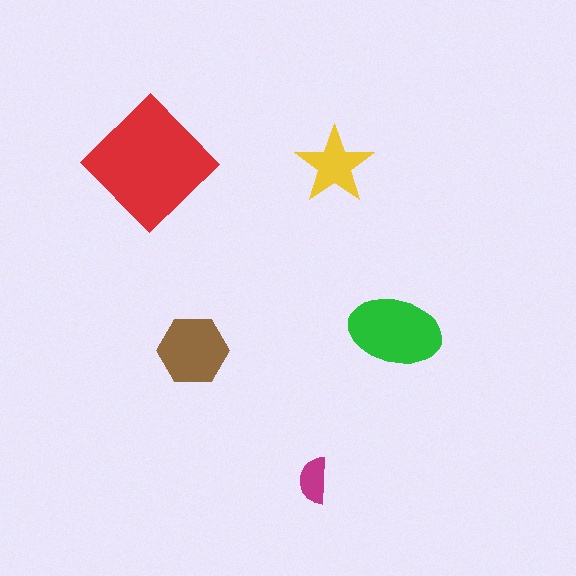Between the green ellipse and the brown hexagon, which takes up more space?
The green ellipse.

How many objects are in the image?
There are 5 objects in the image.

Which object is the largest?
The red diamond.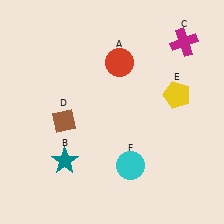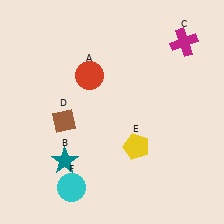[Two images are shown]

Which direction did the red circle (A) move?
The red circle (A) moved left.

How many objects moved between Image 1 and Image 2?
3 objects moved between the two images.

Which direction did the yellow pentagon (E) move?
The yellow pentagon (E) moved down.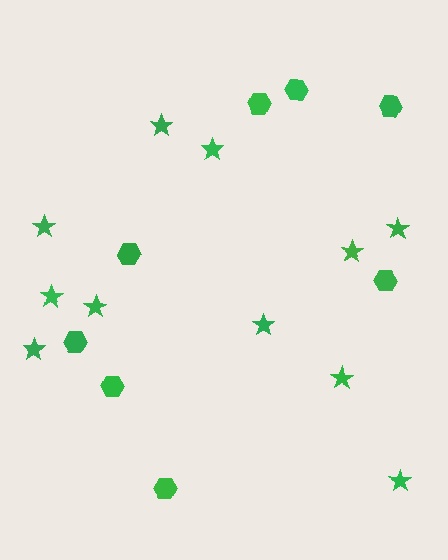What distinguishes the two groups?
There are 2 groups: one group of stars (11) and one group of hexagons (8).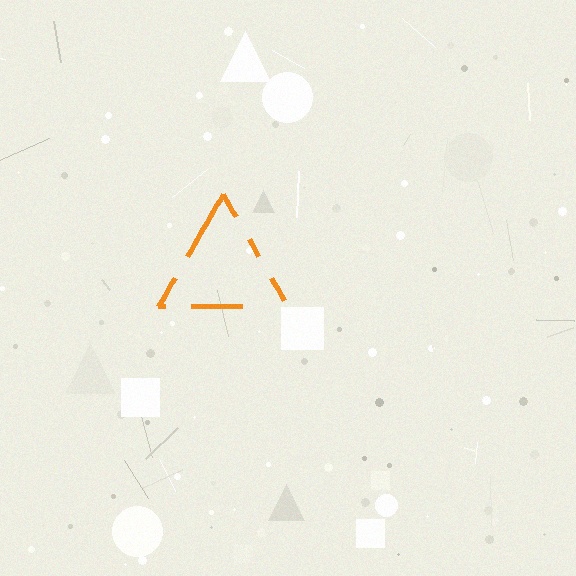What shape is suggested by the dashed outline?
The dashed outline suggests a triangle.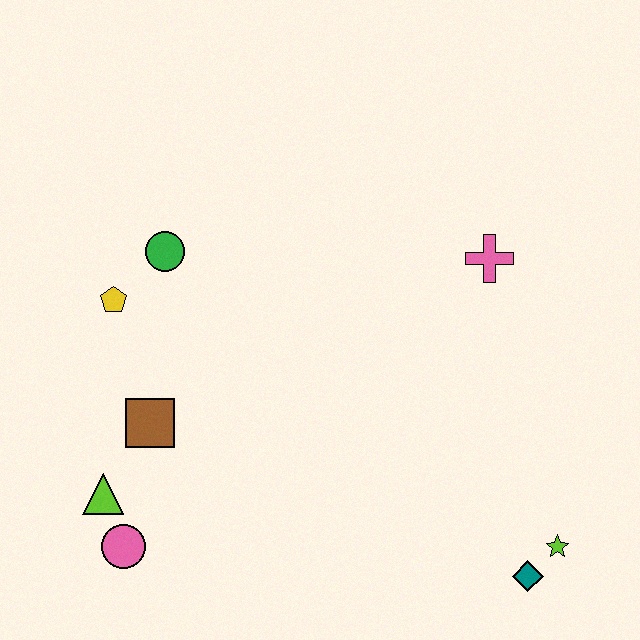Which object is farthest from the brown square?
The lime star is farthest from the brown square.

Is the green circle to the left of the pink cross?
Yes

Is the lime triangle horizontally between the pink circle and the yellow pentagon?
No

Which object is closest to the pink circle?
The lime triangle is closest to the pink circle.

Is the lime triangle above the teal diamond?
Yes